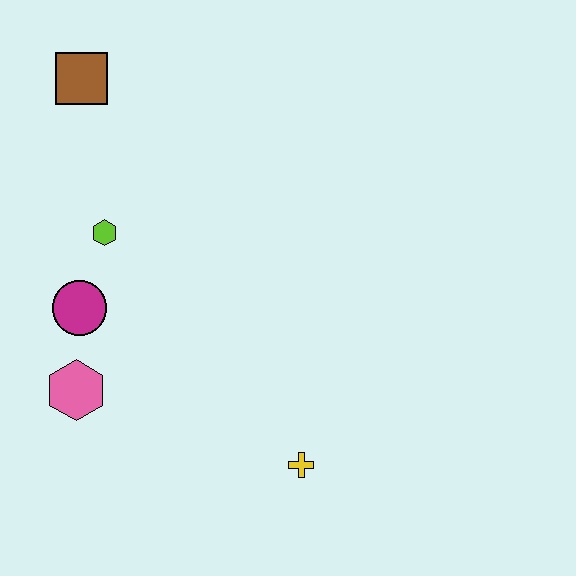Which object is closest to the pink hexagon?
The magenta circle is closest to the pink hexagon.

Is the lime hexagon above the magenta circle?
Yes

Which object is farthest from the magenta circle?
The yellow cross is farthest from the magenta circle.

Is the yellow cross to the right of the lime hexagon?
Yes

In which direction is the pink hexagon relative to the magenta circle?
The pink hexagon is below the magenta circle.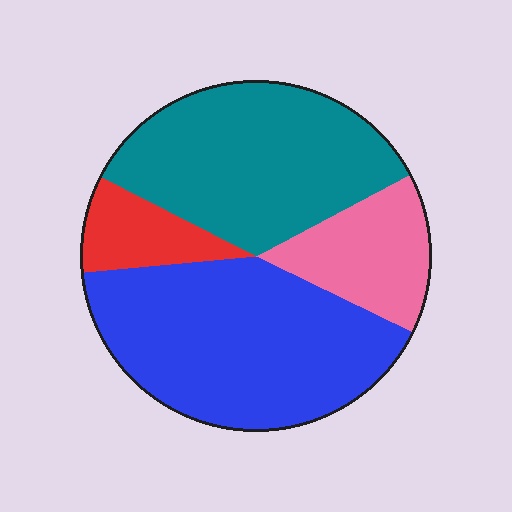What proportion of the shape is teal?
Teal takes up about one third (1/3) of the shape.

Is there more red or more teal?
Teal.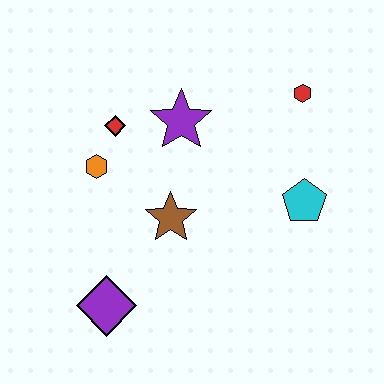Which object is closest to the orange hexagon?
The red diamond is closest to the orange hexagon.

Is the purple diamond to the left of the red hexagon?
Yes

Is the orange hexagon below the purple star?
Yes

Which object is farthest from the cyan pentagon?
The purple diamond is farthest from the cyan pentagon.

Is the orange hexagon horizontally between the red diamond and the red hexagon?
No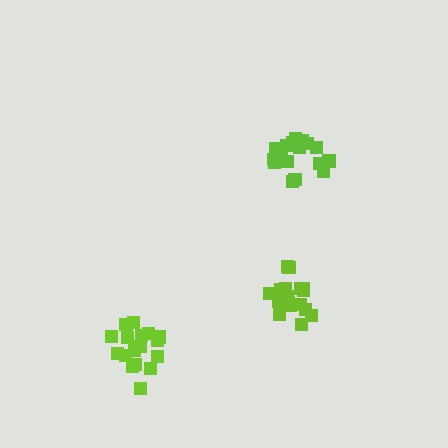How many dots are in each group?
Group 1: 17 dots, Group 2: 18 dots, Group 3: 17 dots (52 total).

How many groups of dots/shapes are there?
There are 3 groups.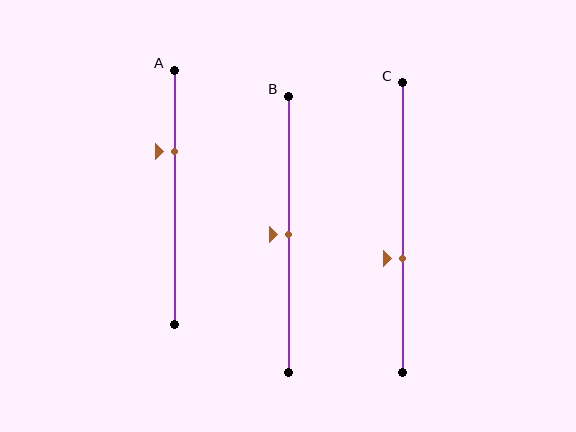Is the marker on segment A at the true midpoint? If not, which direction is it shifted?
No, the marker on segment A is shifted upward by about 18% of the segment length.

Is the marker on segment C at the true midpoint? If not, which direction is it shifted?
No, the marker on segment C is shifted downward by about 11% of the segment length.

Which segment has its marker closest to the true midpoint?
Segment B has its marker closest to the true midpoint.